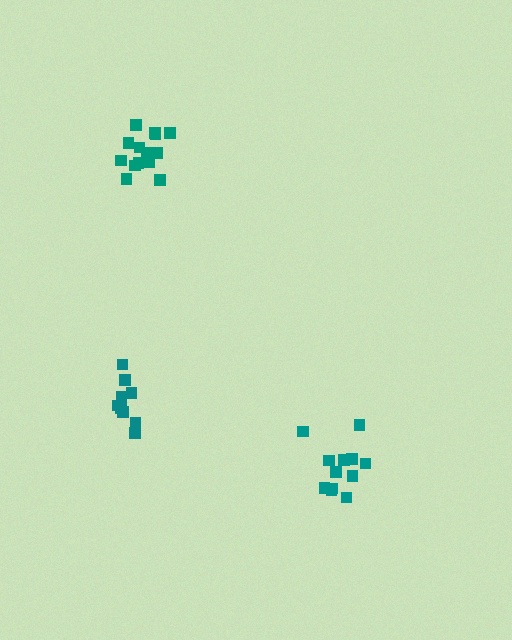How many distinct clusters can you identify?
There are 3 distinct clusters.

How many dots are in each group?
Group 1: 9 dots, Group 2: 14 dots, Group 3: 12 dots (35 total).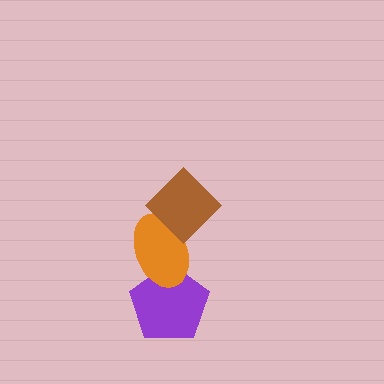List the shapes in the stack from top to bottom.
From top to bottom: the brown diamond, the orange ellipse, the purple pentagon.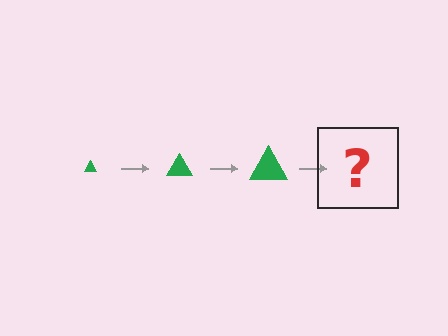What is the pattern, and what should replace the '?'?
The pattern is that the triangle gets progressively larger each step. The '?' should be a green triangle, larger than the previous one.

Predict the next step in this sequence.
The next step is a green triangle, larger than the previous one.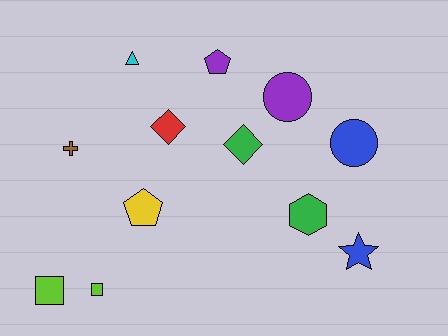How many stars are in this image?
There is 1 star.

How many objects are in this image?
There are 12 objects.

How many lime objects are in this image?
There are 2 lime objects.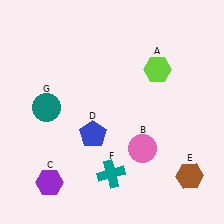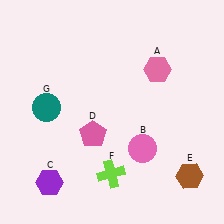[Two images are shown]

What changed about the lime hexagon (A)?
In Image 1, A is lime. In Image 2, it changed to pink.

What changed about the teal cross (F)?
In Image 1, F is teal. In Image 2, it changed to lime.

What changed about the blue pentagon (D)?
In Image 1, D is blue. In Image 2, it changed to pink.